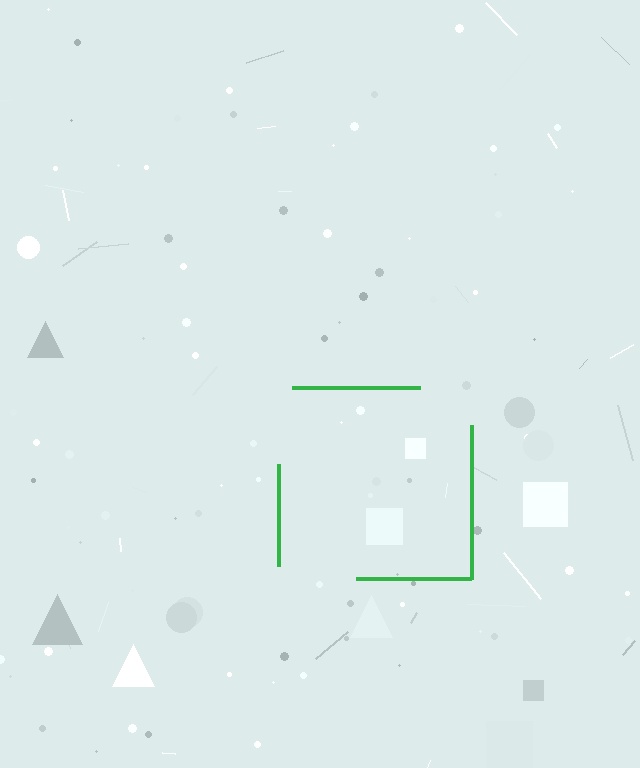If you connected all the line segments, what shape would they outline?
They would outline a square.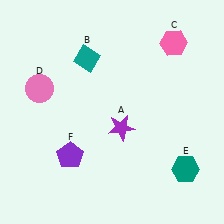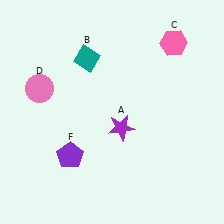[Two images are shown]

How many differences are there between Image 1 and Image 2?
There is 1 difference between the two images.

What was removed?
The teal hexagon (E) was removed in Image 2.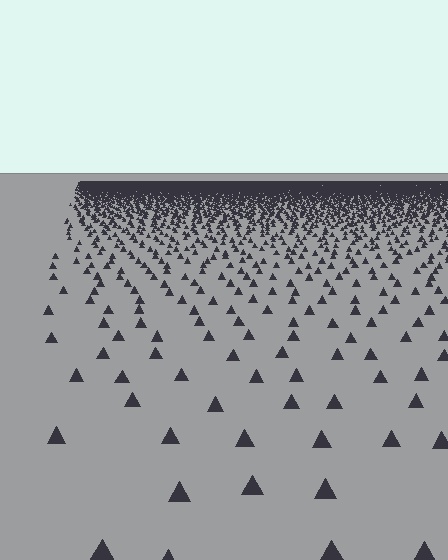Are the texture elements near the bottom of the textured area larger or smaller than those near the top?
Larger. Near the bottom, elements are closer to the viewer and appear at a bigger on-screen size.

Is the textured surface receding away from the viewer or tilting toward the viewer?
The surface is receding away from the viewer. Texture elements get smaller and denser toward the top.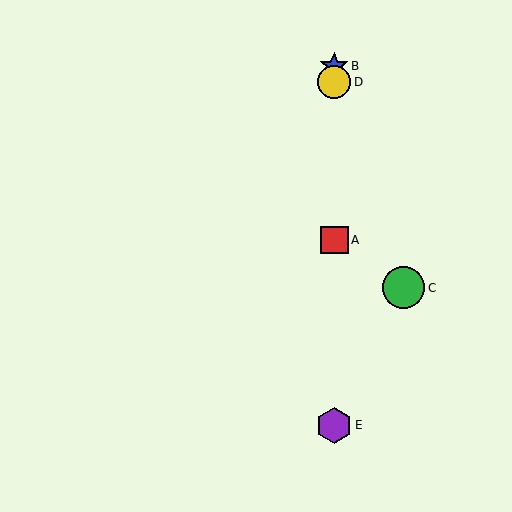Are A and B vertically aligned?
Yes, both are at x≈334.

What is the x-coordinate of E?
Object E is at x≈334.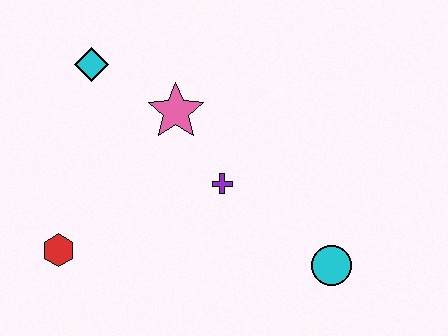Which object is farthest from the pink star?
The cyan circle is farthest from the pink star.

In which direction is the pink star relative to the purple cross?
The pink star is above the purple cross.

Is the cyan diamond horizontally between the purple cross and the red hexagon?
Yes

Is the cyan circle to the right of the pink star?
Yes